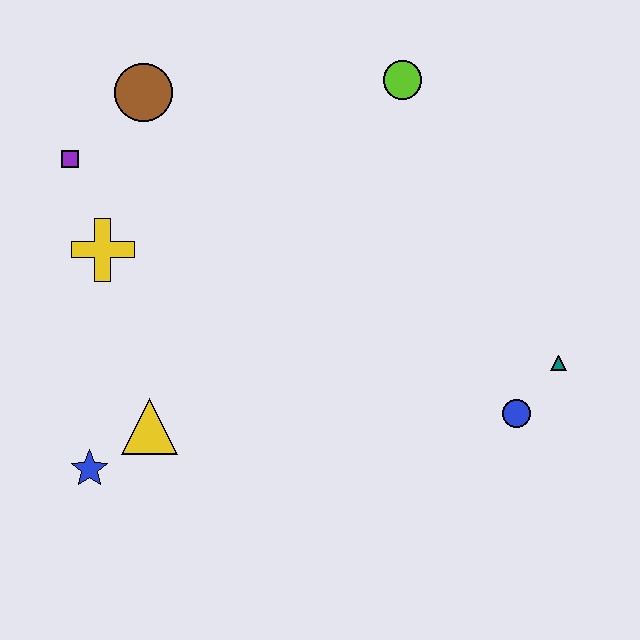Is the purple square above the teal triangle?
Yes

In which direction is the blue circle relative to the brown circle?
The blue circle is to the right of the brown circle.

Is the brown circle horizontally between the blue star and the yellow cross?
No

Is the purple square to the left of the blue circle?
Yes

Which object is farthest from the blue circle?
The purple square is farthest from the blue circle.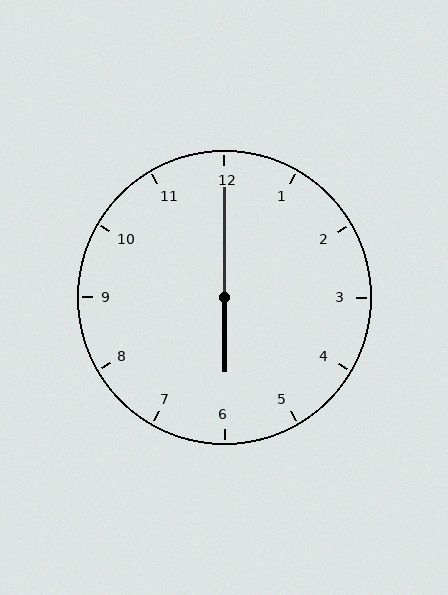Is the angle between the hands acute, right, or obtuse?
It is obtuse.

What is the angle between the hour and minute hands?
Approximately 180 degrees.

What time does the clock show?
6:00.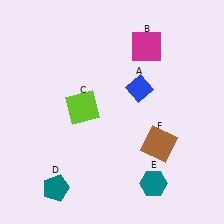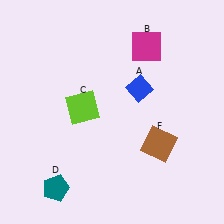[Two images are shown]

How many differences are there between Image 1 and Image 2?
There is 1 difference between the two images.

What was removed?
The teal hexagon (E) was removed in Image 2.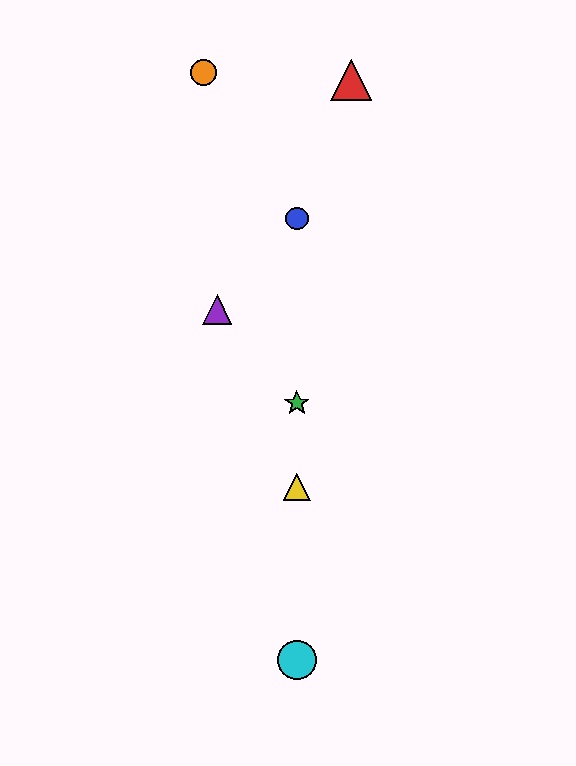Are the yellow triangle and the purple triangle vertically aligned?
No, the yellow triangle is at x≈297 and the purple triangle is at x≈217.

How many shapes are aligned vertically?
4 shapes (the blue circle, the green star, the yellow triangle, the cyan circle) are aligned vertically.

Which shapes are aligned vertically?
The blue circle, the green star, the yellow triangle, the cyan circle are aligned vertically.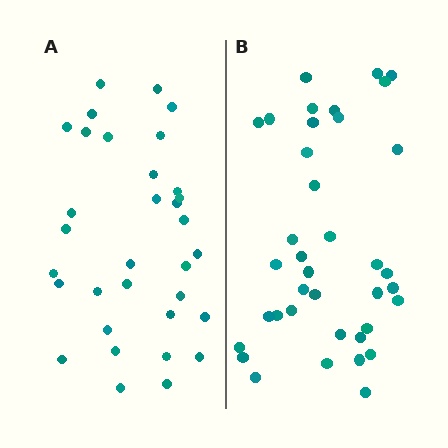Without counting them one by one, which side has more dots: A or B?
Region B (the right region) has more dots.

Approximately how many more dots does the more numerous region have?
Region B has about 5 more dots than region A.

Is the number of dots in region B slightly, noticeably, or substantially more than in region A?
Region B has only slightly more — the two regions are fairly close. The ratio is roughly 1.2 to 1.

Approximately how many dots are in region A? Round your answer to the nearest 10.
About 30 dots. (The exact count is 33, which rounds to 30.)